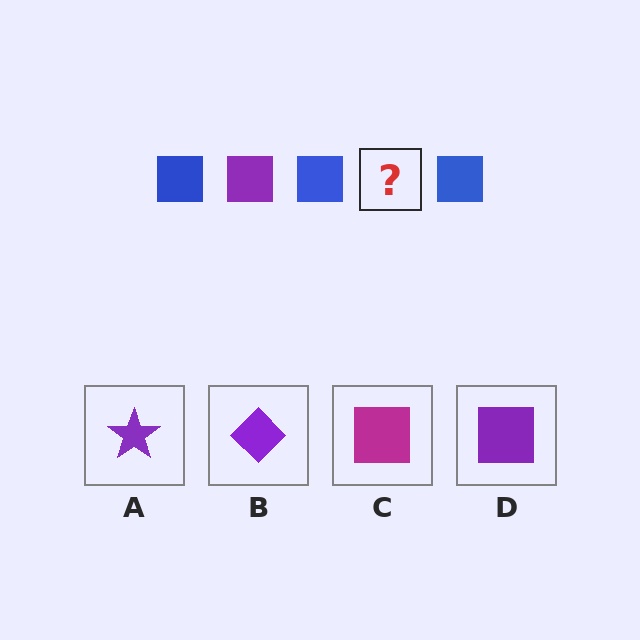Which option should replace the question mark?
Option D.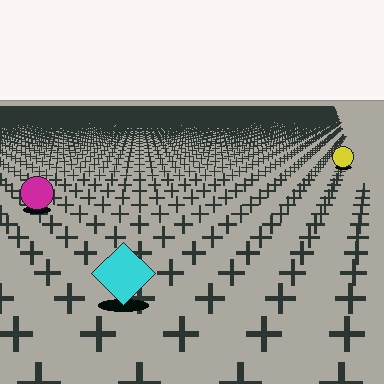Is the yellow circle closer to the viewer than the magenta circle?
No. The magenta circle is closer — you can tell from the texture gradient: the ground texture is coarser near it.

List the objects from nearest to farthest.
From nearest to farthest: the cyan diamond, the magenta circle, the yellow circle.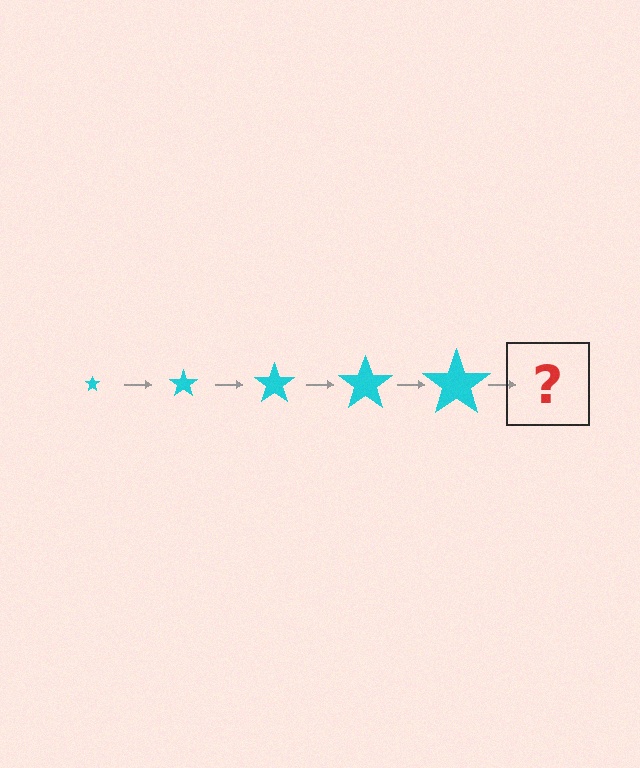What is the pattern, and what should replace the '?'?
The pattern is that the star gets progressively larger each step. The '?' should be a cyan star, larger than the previous one.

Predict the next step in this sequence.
The next step is a cyan star, larger than the previous one.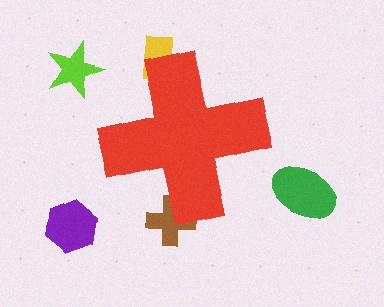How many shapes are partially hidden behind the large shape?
2 shapes are partially hidden.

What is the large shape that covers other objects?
A red cross.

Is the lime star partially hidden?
No, the lime star is fully visible.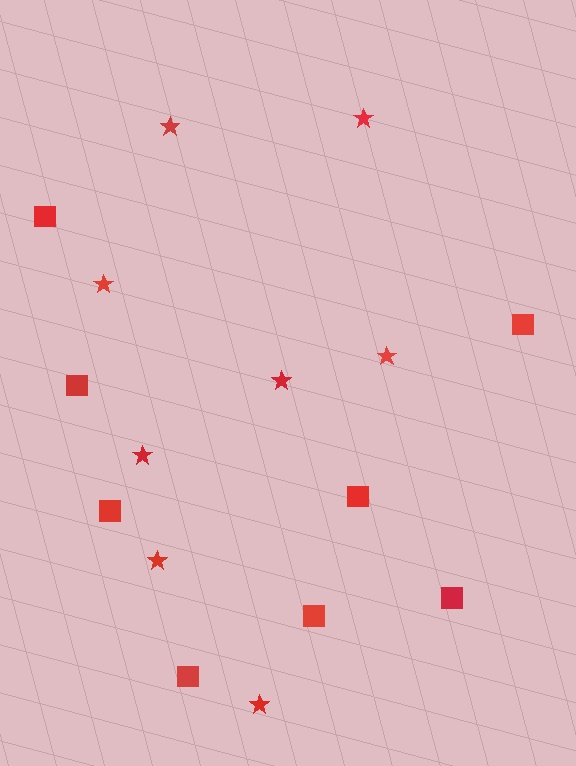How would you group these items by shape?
There are 2 groups: one group of stars (8) and one group of squares (8).